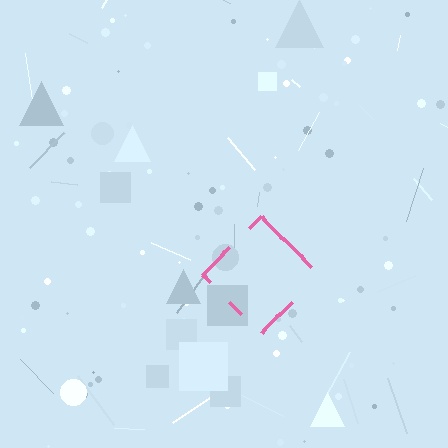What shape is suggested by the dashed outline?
The dashed outline suggests a diamond.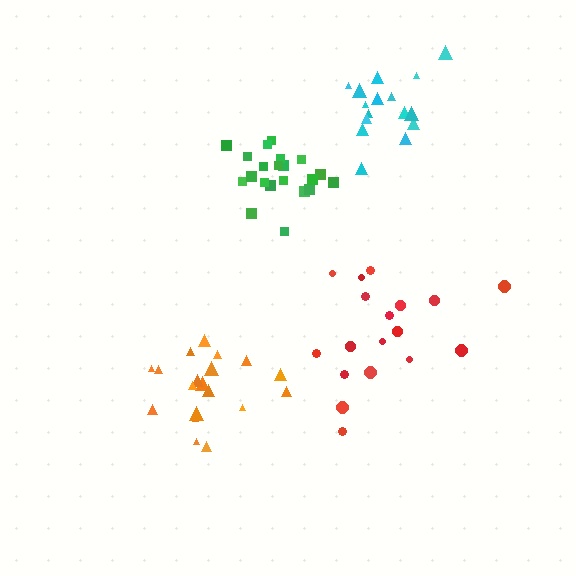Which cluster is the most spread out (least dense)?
Red.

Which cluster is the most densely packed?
Green.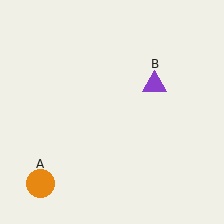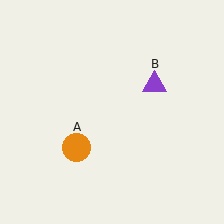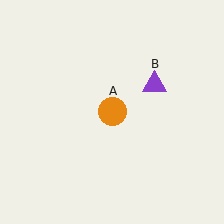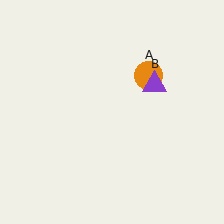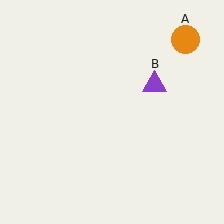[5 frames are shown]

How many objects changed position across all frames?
1 object changed position: orange circle (object A).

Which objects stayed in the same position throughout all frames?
Purple triangle (object B) remained stationary.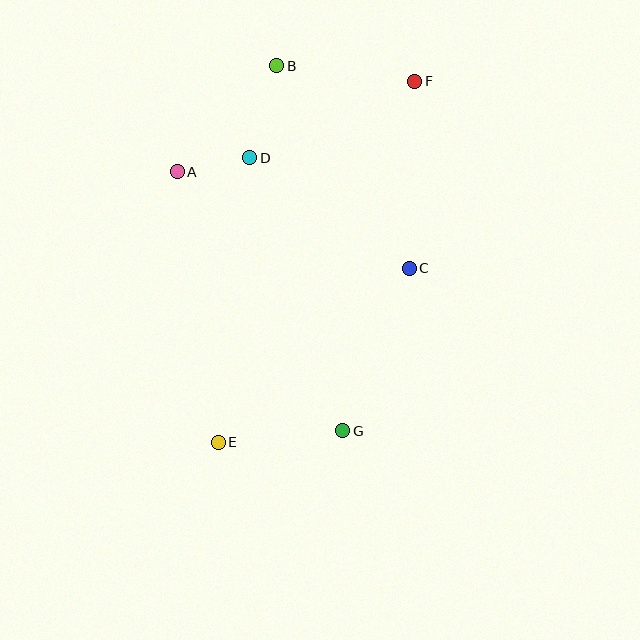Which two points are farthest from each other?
Points E and F are farthest from each other.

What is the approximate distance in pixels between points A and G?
The distance between A and G is approximately 308 pixels.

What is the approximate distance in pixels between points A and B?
The distance between A and B is approximately 145 pixels.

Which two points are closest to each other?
Points A and D are closest to each other.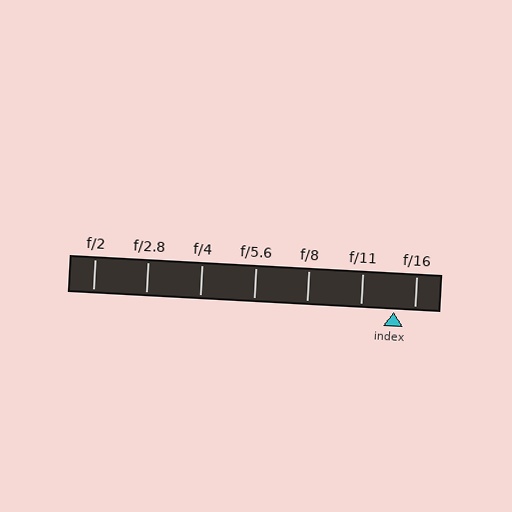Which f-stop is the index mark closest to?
The index mark is closest to f/16.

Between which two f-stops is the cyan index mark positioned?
The index mark is between f/11 and f/16.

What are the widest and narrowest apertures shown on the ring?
The widest aperture shown is f/2 and the narrowest is f/16.